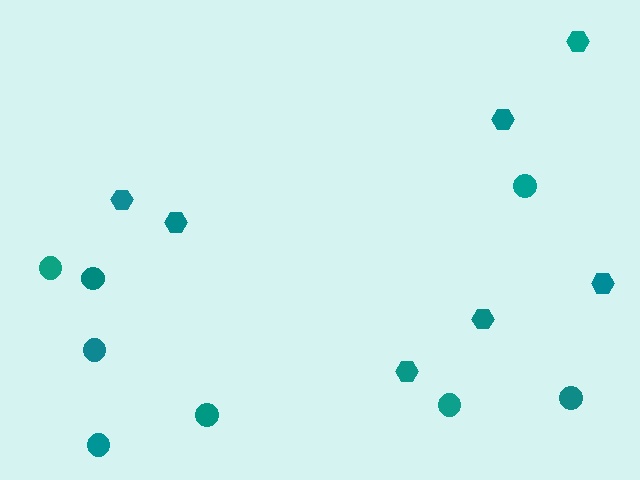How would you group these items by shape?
There are 2 groups: one group of hexagons (7) and one group of circles (8).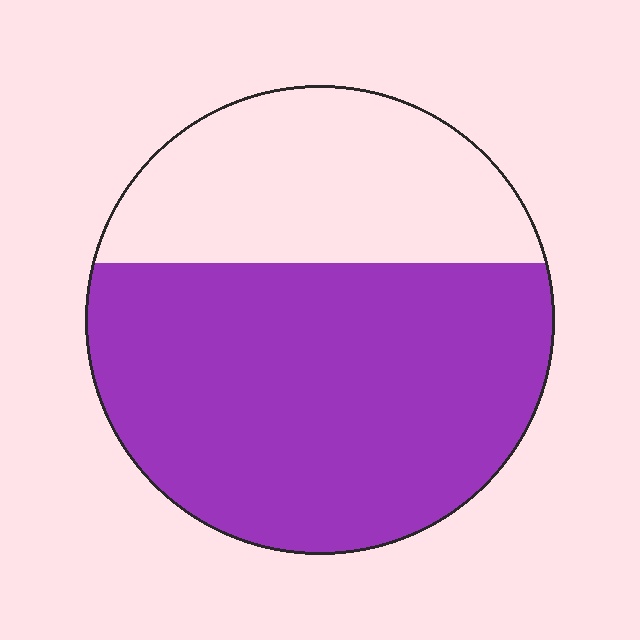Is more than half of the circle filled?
Yes.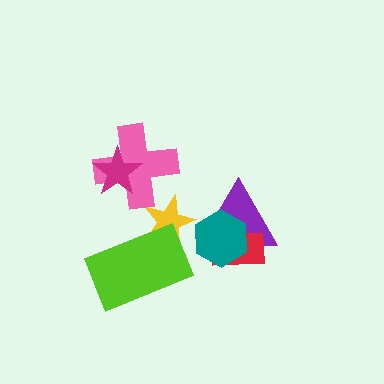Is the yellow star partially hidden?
Yes, it is partially covered by another shape.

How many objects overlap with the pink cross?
1 object overlaps with the pink cross.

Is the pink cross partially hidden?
Yes, it is partially covered by another shape.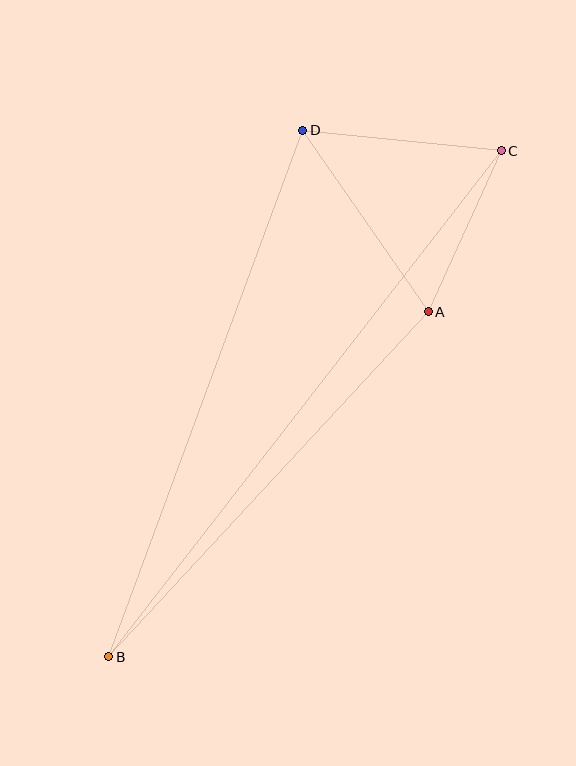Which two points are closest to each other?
Points A and C are closest to each other.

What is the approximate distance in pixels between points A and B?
The distance between A and B is approximately 470 pixels.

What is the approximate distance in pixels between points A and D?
The distance between A and D is approximately 221 pixels.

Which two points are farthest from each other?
Points B and C are farthest from each other.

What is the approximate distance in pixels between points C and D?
The distance between C and D is approximately 199 pixels.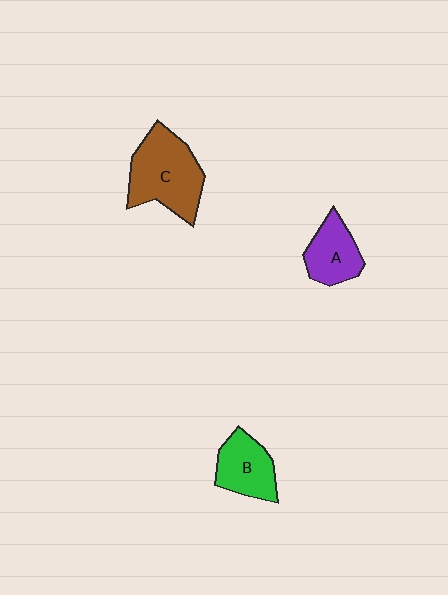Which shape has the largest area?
Shape C (brown).